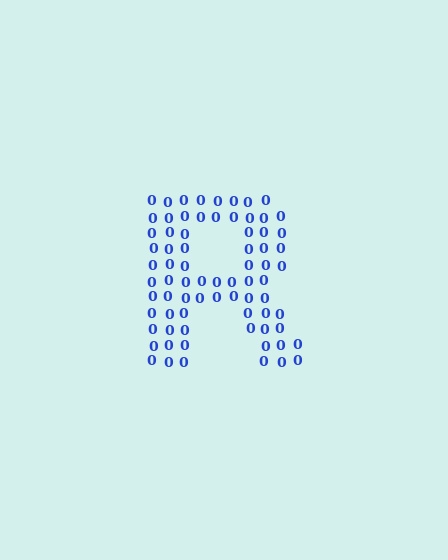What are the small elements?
The small elements are digit 0's.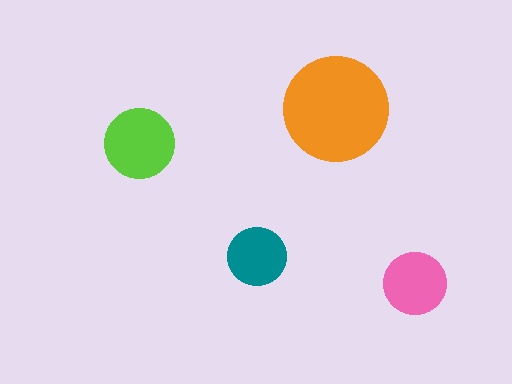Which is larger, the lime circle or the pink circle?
The lime one.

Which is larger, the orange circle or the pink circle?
The orange one.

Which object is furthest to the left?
The lime circle is leftmost.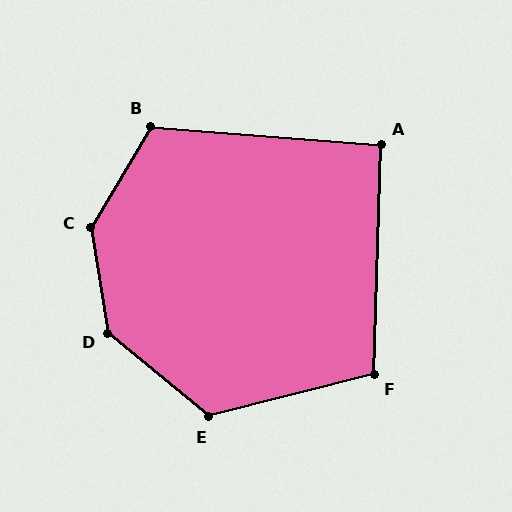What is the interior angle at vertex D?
Approximately 138 degrees (obtuse).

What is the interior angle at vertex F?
Approximately 106 degrees (obtuse).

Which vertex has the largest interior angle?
C, at approximately 141 degrees.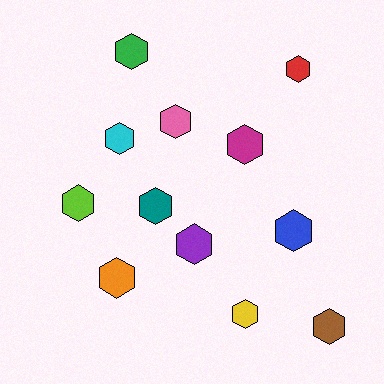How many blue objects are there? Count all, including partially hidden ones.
There is 1 blue object.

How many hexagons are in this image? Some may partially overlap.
There are 12 hexagons.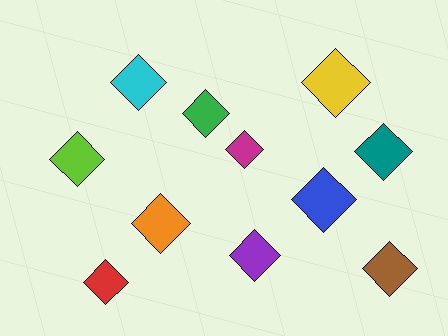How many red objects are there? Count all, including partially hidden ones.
There is 1 red object.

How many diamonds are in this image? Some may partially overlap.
There are 11 diamonds.